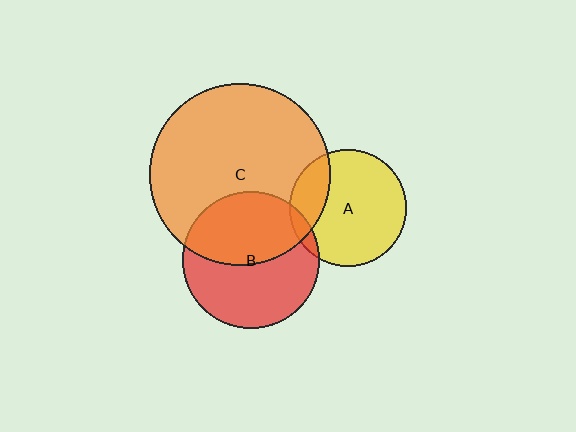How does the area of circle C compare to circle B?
Approximately 1.8 times.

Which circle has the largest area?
Circle C (orange).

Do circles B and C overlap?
Yes.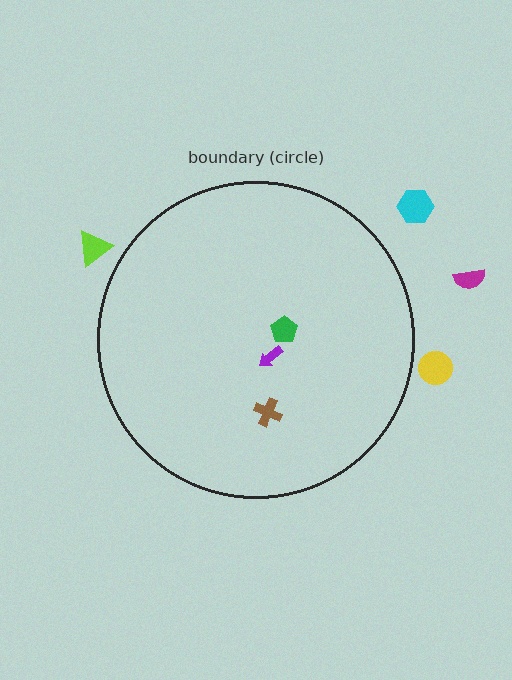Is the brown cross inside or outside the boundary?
Inside.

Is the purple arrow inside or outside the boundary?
Inside.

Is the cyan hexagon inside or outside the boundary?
Outside.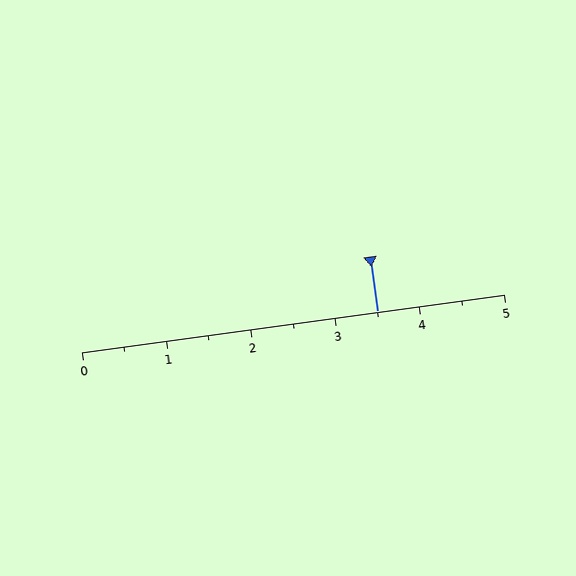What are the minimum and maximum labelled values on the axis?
The axis runs from 0 to 5.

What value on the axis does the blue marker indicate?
The marker indicates approximately 3.5.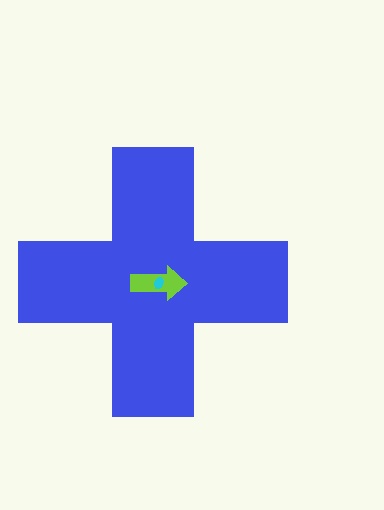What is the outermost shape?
The blue cross.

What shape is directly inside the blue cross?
The lime arrow.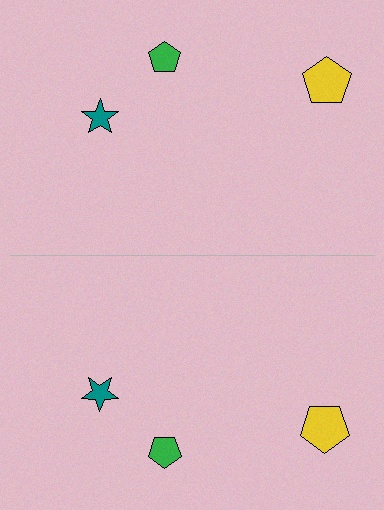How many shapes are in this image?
There are 6 shapes in this image.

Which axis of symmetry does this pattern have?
The pattern has a horizontal axis of symmetry running through the center of the image.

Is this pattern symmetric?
Yes, this pattern has bilateral (reflection) symmetry.